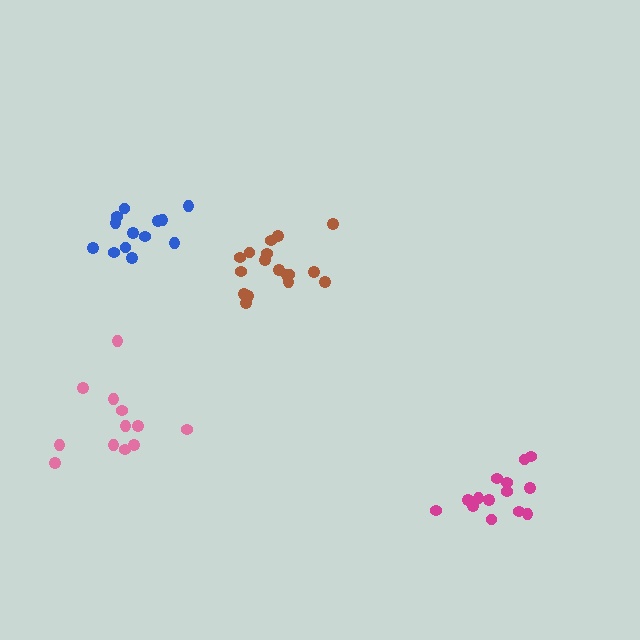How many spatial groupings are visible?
There are 4 spatial groupings.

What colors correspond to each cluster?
The clusters are colored: blue, pink, magenta, brown.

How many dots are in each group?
Group 1: 13 dots, Group 2: 12 dots, Group 3: 14 dots, Group 4: 17 dots (56 total).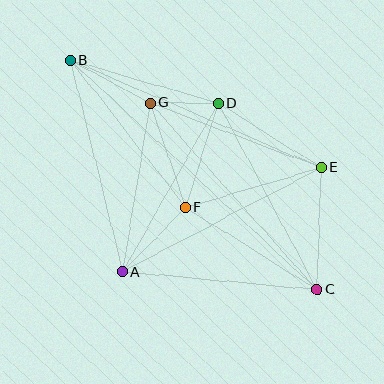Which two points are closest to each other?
Points D and G are closest to each other.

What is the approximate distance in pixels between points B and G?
The distance between B and G is approximately 90 pixels.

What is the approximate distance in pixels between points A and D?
The distance between A and D is approximately 194 pixels.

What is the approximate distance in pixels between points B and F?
The distance between B and F is approximately 187 pixels.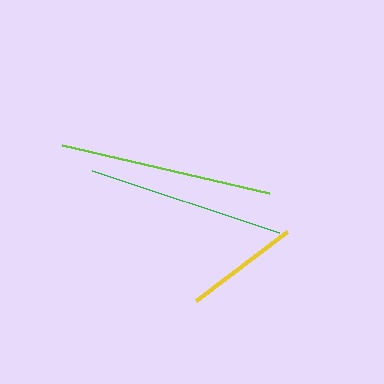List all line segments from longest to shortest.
From longest to shortest: lime, green, yellow.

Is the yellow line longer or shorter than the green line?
The green line is longer than the yellow line.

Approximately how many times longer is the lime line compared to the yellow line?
The lime line is approximately 1.9 times the length of the yellow line.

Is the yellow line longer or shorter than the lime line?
The lime line is longer than the yellow line.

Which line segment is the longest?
The lime line is the longest at approximately 213 pixels.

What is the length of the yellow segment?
The yellow segment is approximately 114 pixels long.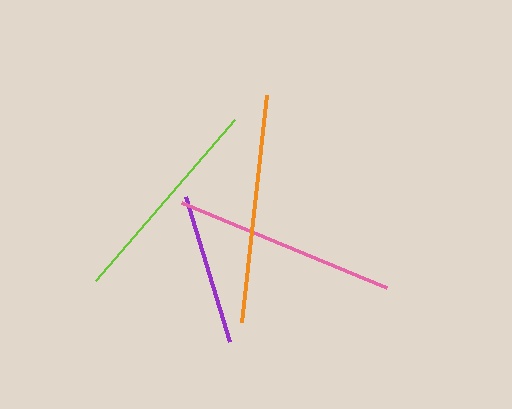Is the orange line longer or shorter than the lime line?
The orange line is longer than the lime line.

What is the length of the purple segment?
The purple segment is approximately 151 pixels long.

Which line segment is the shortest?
The purple line is the shortest at approximately 151 pixels.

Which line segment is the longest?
The orange line is the longest at approximately 229 pixels.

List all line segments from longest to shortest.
From longest to shortest: orange, pink, lime, purple.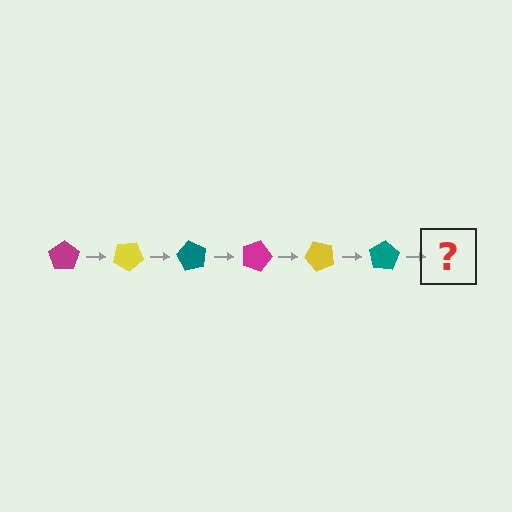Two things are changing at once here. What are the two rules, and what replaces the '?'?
The two rules are that it rotates 30 degrees each step and the color cycles through magenta, yellow, and teal. The '?' should be a magenta pentagon, rotated 180 degrees from the start.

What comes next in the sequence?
The next element should be a magenta pentagon, rotated 180 degrees from the start.